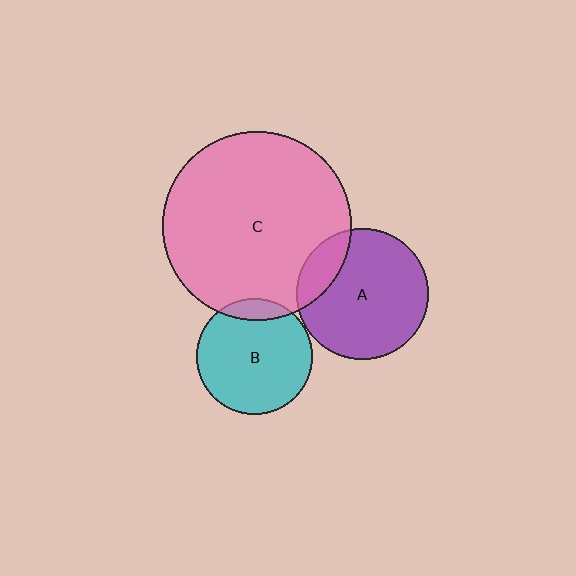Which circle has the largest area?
Circle C (pink).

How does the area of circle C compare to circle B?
Approximately 2.6 times.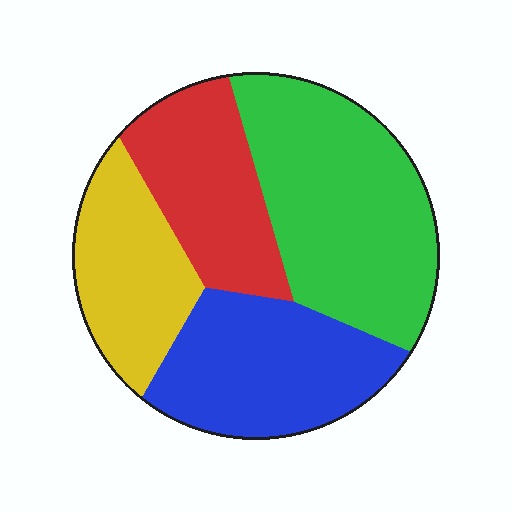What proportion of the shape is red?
Red covers 20% of the shape.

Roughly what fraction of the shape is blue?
Blue takes up between a sixth and a third of the shape.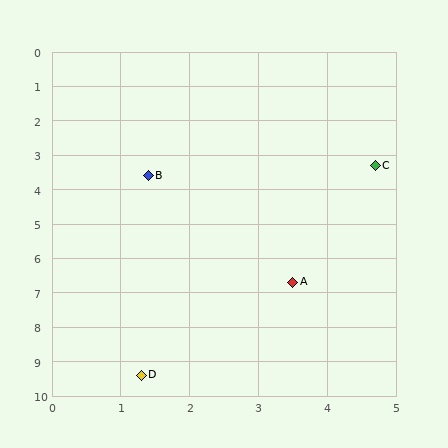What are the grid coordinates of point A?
Point A is at approximately (3.5, 6.7).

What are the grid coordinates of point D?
Point D is at approximately (1.3, 9.4).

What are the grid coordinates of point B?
Point B is at approximately (1.4, 3.6).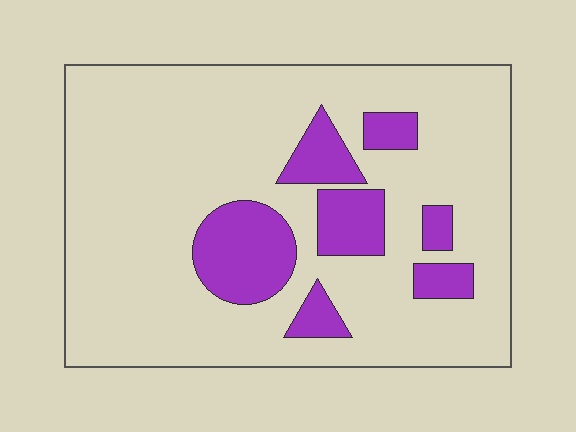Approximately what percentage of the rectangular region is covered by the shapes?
Approximately 20%.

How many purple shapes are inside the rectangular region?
7.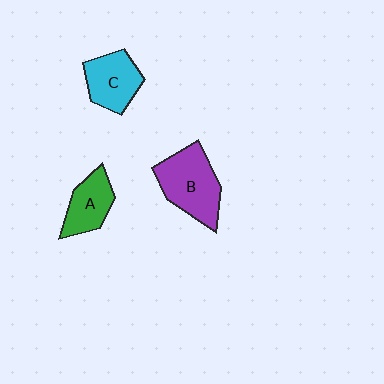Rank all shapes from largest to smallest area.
From largest to smallest: B (purple), C (cyan), A (green).